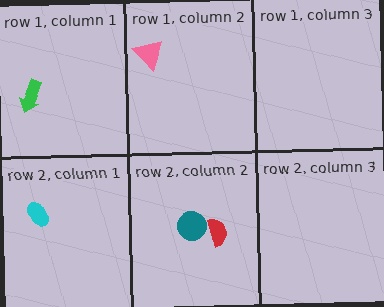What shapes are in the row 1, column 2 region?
The pink triangle.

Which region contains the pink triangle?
The row 1, column 2 region.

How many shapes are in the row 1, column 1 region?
1.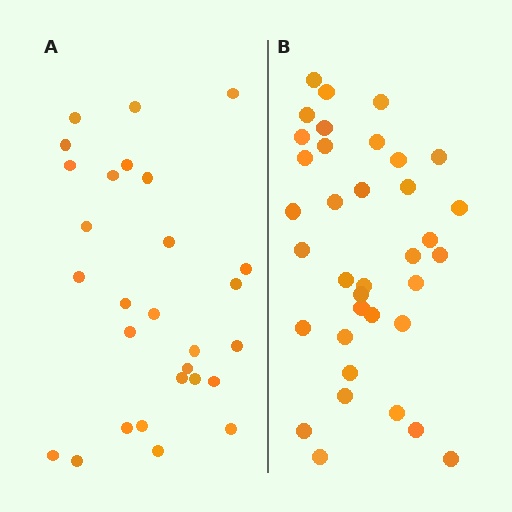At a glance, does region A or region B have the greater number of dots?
Region B (the right region) has more dots.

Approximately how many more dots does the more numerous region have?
Region B has roughly 8 or so more dots than region A.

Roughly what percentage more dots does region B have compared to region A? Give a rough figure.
About 30% more.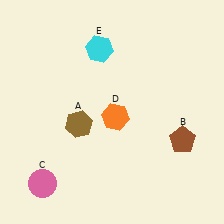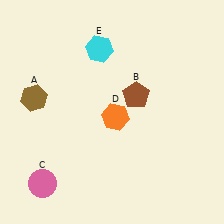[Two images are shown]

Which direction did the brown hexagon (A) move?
The brown hexagon (A) moved left.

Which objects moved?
The objects that moved are: the brown hexagon (A), the brown pentagon (B).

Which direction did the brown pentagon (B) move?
The brown pentagon (B) moved left.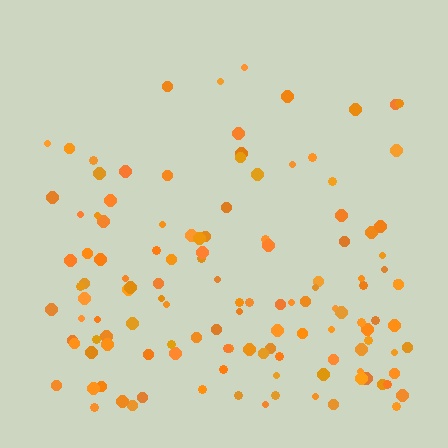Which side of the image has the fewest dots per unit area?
The top.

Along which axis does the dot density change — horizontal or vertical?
Vertical.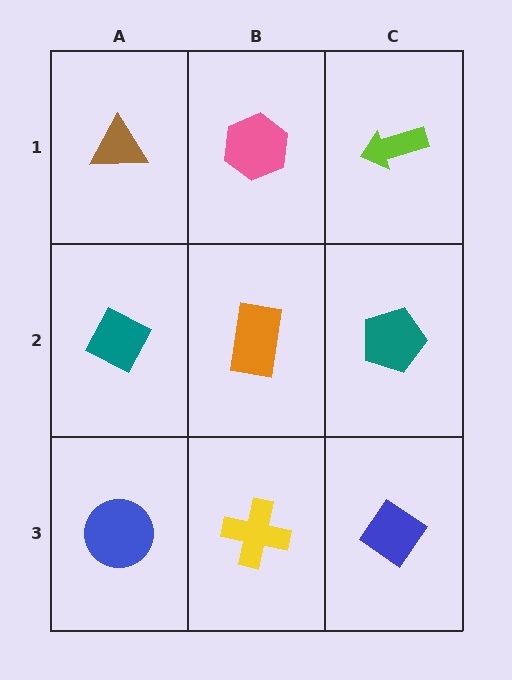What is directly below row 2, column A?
A blue circle.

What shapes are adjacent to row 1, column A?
A teal diamond (row 2, column A), a pink hexagon (row 1, column B).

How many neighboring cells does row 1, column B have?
3.